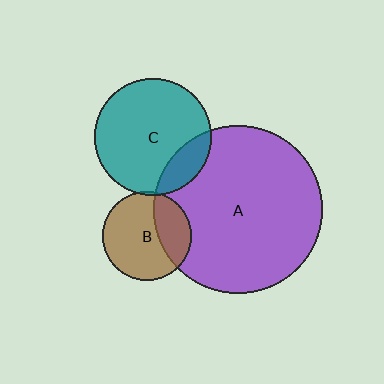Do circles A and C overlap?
Yes.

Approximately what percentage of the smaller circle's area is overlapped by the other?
Approximately 15%.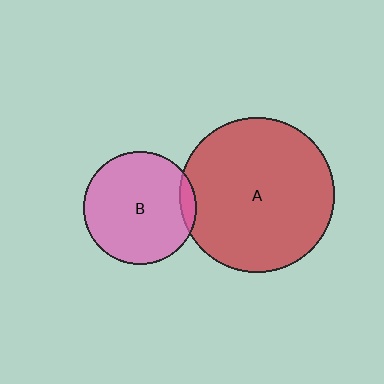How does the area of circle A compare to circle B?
Approximately 1.9 times.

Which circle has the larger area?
Circle A (red).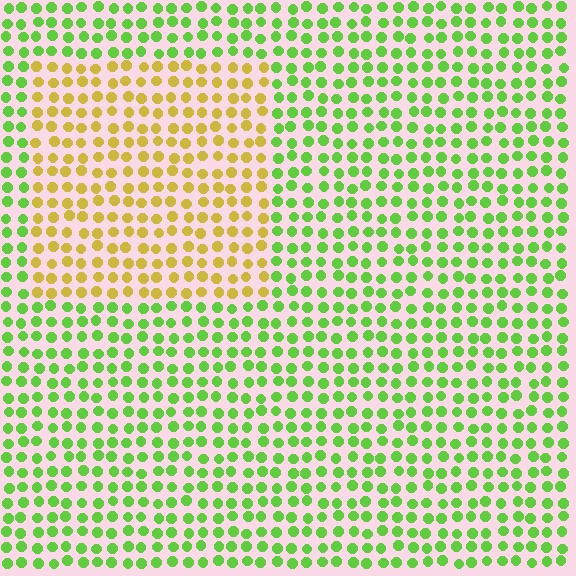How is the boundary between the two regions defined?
The boundary is defined purely by a slight shift in hue (about 54 degrees). Spacing, size, and orientation are identical on both sides.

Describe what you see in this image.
The image is filled with small lime elements in a uniform arrangement. A rectangle-shaped region is visible where the elements are tinted to a slightly different hue, forming a subtle color boundary.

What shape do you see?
I see a rectangle.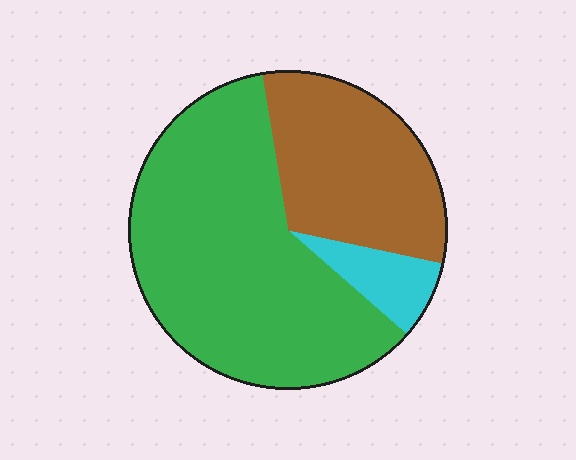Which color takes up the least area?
Cyan, at roughly 10%.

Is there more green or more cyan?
Green.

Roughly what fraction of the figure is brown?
Brown takes up between a quarter and a half of the figure.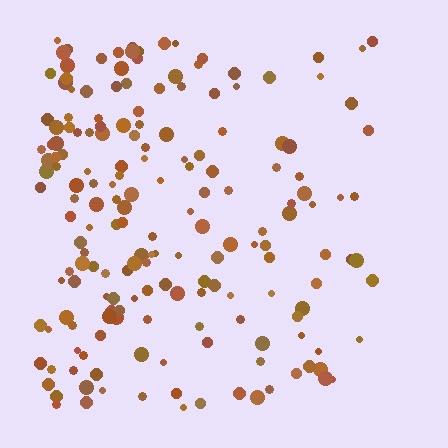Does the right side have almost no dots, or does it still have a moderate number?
Still a moderate number, just noticeably fewer than the left.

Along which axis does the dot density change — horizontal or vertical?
Horizontal.